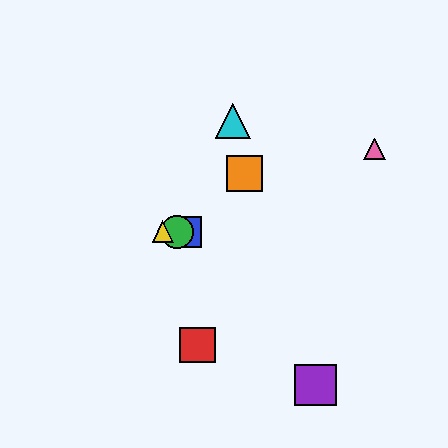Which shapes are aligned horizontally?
The blue square, the green circle, the yellow triangle are aligned horizontally.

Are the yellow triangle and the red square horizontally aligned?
No, the yellow triangle is at y≈232 and the red square is at y≈345.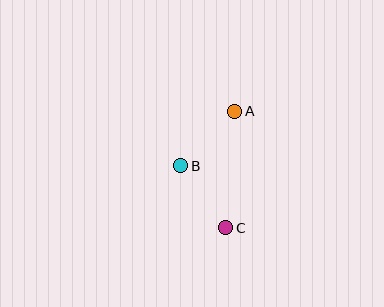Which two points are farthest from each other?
Points A and C are farthest from each other.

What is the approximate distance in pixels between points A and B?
The distance between A and B is approximately 77 pixels.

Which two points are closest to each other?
Points B and C are closest to each other.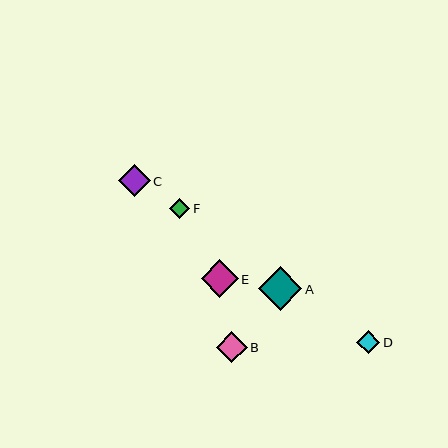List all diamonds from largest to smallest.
From largest to smallest: A, E, C, B, D, F.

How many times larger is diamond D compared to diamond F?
Diamond D is approximately 1.1 times the size of diamond F.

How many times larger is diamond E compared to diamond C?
Diamond E is approximately 1.2 times the size of diamond C.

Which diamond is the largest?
Diamond A is the largest with a size of approximately 43 pixels.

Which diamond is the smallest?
Diamond F is the smallest with a size of approximately 20 pixels.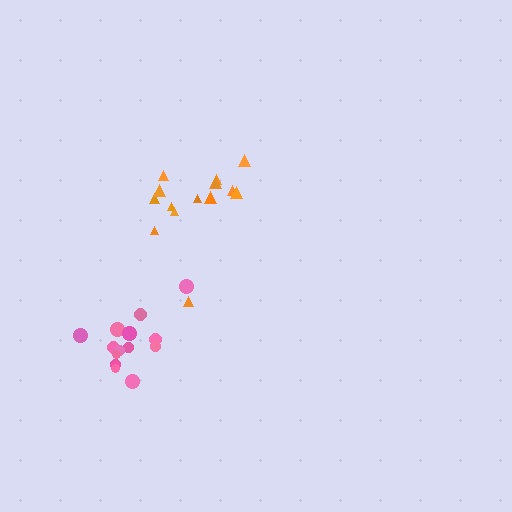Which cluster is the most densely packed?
Pink.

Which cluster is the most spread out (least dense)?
Orange.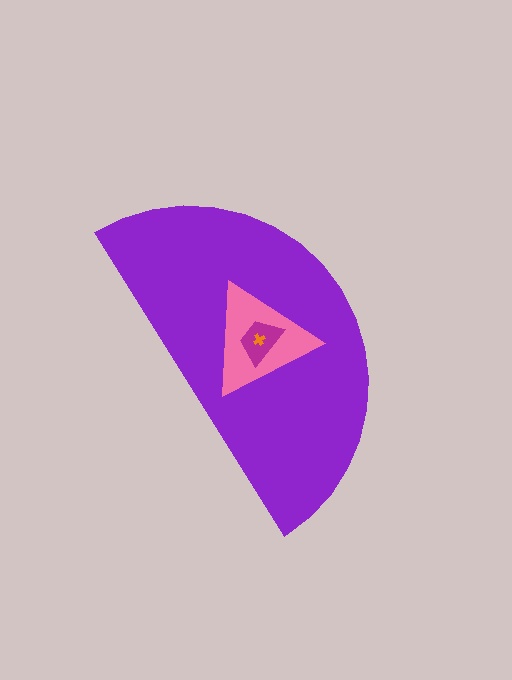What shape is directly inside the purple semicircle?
The pink triangle.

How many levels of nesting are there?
4.